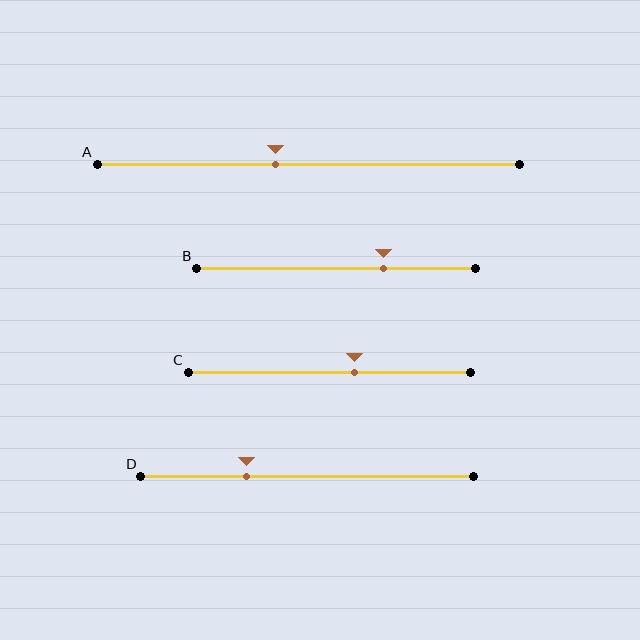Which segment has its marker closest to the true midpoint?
Segment A has its marker closest to the true midpoint.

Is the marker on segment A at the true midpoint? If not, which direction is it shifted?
No, the marker on segment A is shifted to the left by about 8% of the segment length.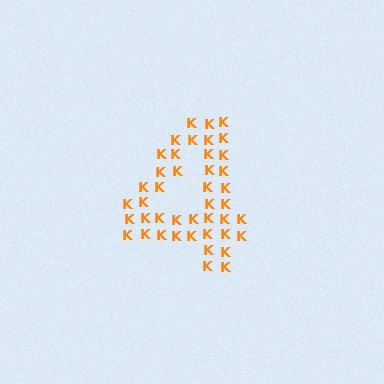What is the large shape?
The large shape is the digit 4.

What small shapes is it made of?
It is made of small letter K's.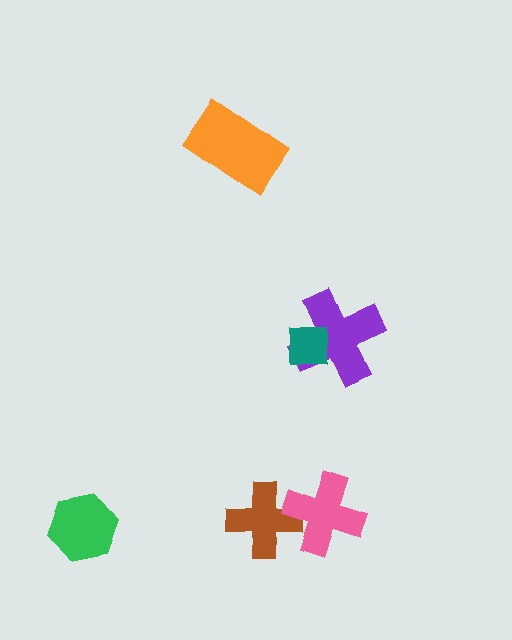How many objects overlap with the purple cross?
1 object overlaps with the purple cross.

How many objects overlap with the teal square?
1 object overlaps with the teal square.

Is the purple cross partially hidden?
Yes, it is partially covered by another shape.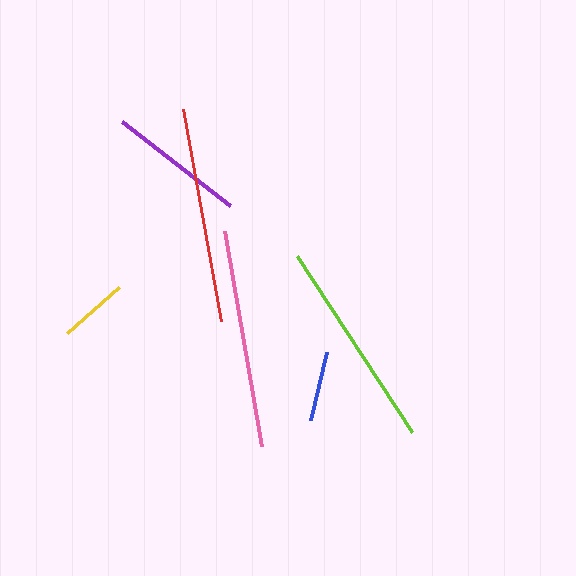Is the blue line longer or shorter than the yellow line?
The yellow line is longer than the blue line.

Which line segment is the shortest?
The blue line is the shortest at approximately 69 pixels.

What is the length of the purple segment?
The purple segment is approximately 136 pixels long.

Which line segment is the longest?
The pink line is the longest at approximately 218 pixels.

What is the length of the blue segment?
The blue segment is approximately 69 pixels long.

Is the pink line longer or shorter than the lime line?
The pink line is longer than the lime line.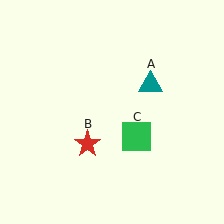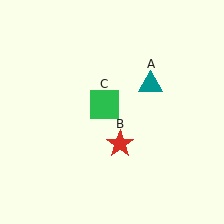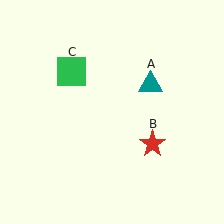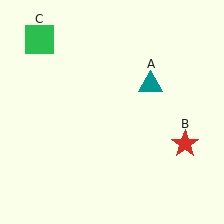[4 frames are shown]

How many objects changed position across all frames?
2 objects changed position: red star (object B), green square (object C).